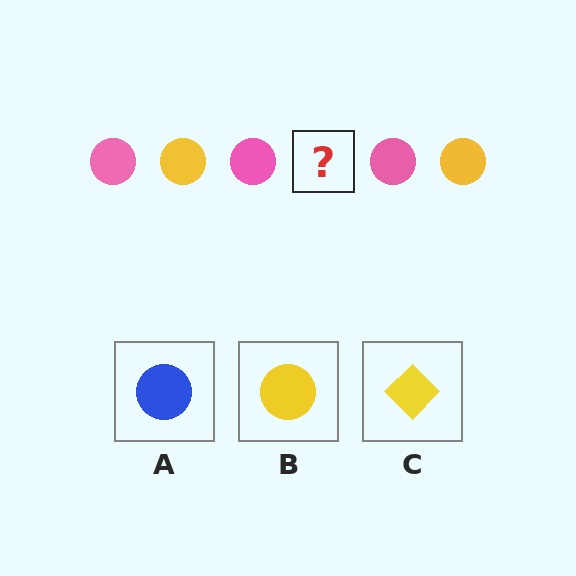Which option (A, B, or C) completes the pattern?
B.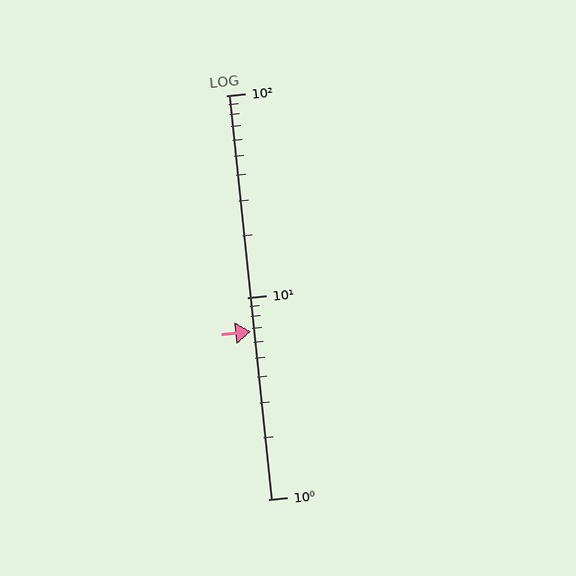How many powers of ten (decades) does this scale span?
The scale spans 2 decades, from 1 to 100.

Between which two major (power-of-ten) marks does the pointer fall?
The pointer is between 1 and 10.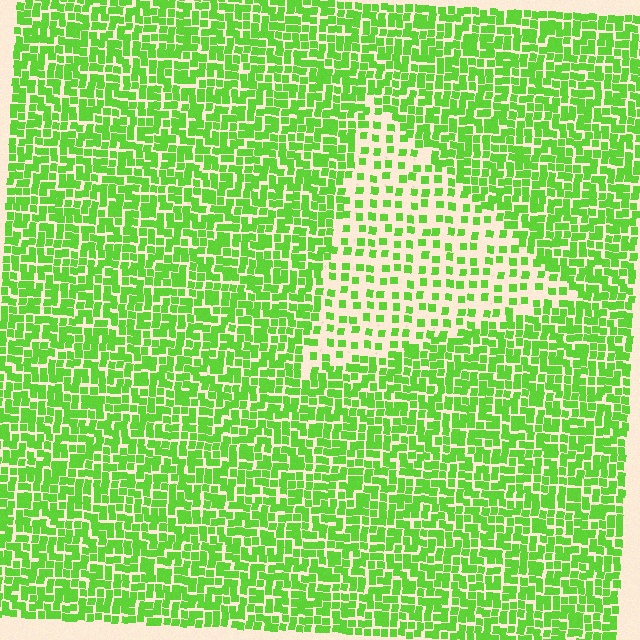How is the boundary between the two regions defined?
The boundary is defined by a change in element density (approximately 2.3x ratio). All elements are the same color, size, and shape.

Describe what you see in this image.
The image contains small lime elements arranged at two different densities. A triangle-shaped region is visible where the elements are less densely packed than the surrounding area.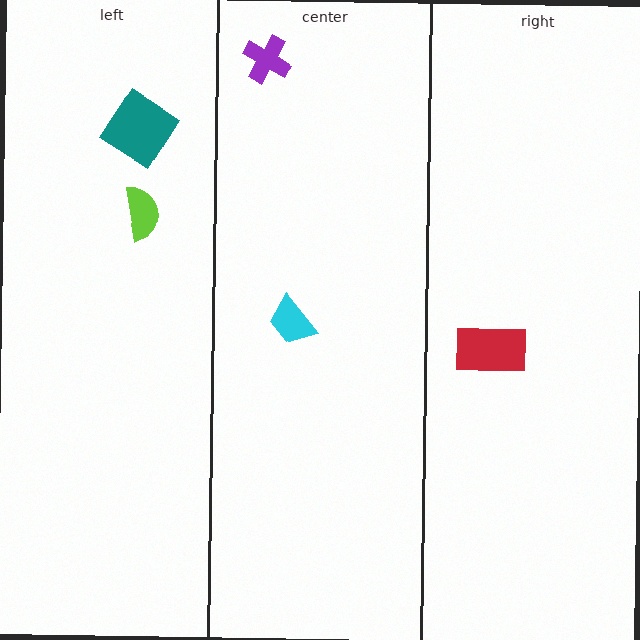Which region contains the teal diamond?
The left region.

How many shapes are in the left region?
2.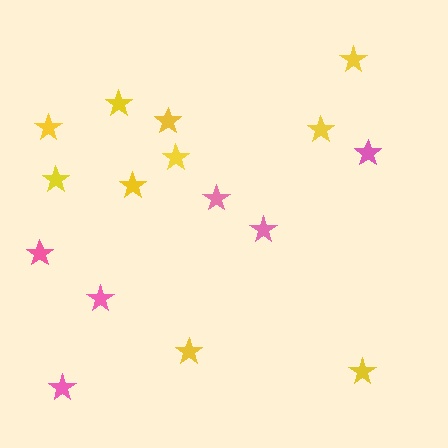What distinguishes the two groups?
There are 2 groups: one group of yellow stars (10) and one group of pink stars (6).